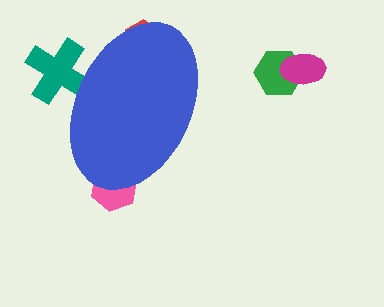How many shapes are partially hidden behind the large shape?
3 shapes are partially hidden.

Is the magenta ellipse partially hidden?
No, the magenta ellipse is fully visible.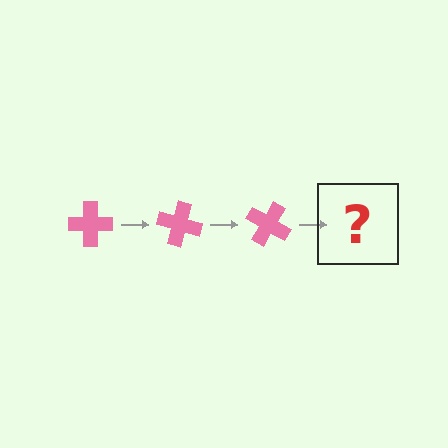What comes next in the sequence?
The next element should be a pink cross rotated 45 degrees.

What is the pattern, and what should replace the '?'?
The pattern is that the cross rotates 15 degrees each step. The '?' should be a pink cross rotated 45 degrees.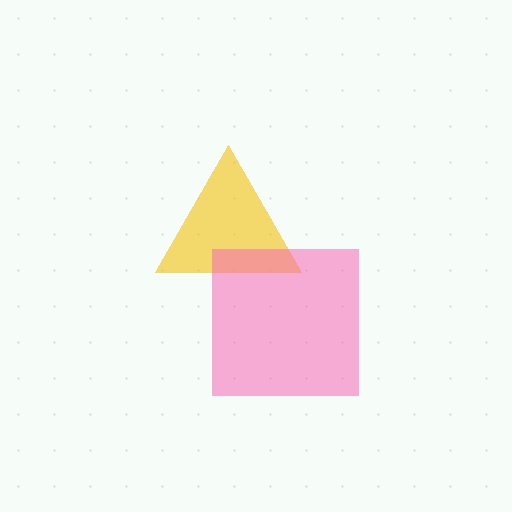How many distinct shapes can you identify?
There are 2 distinct shapes: a yellow triangle, a pink square.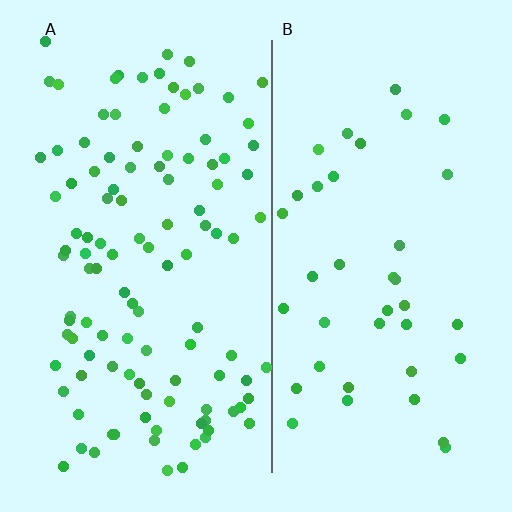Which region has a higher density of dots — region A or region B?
A (the left).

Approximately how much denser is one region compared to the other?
Approximately 2.8× — region A over region B.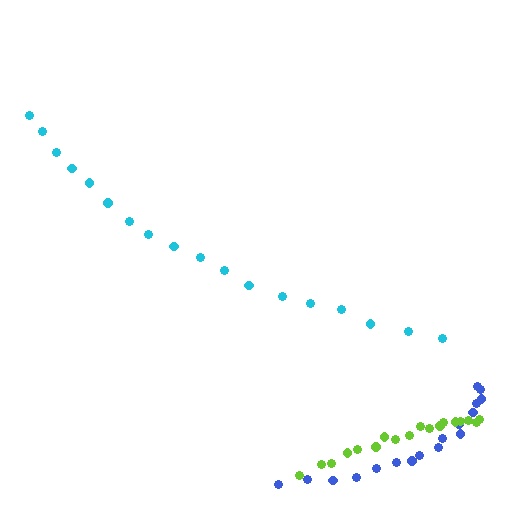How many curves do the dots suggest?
There are 3 distinct paths.